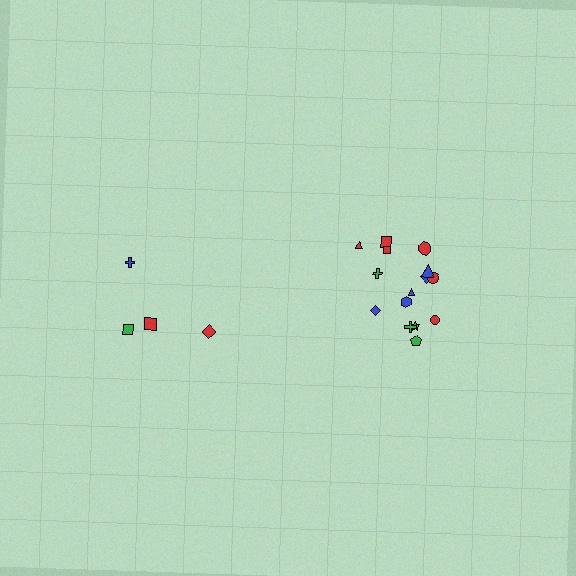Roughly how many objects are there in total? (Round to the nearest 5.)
Roughly 20 objects in total.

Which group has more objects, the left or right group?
The right group.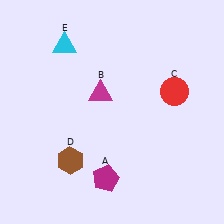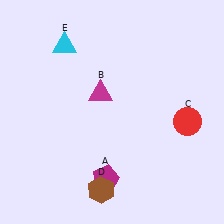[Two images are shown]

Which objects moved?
The objects that moved are: the red circle (C), the brown hexagon (D).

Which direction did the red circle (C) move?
The red circle (C) moved down.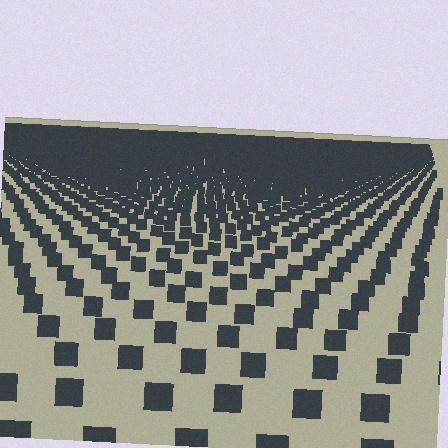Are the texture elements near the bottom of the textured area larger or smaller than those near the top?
Larger. Near the bottom, elements are closer to the viewer and appear at a bigger on-screen size.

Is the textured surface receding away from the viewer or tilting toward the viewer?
The surface is receding away from the viewer. Texture elements get smaller and denser toward the top.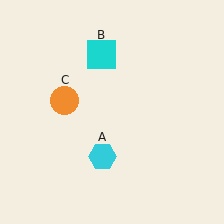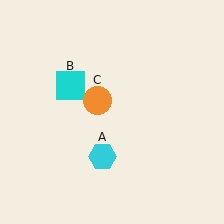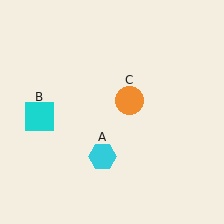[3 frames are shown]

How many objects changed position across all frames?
2 objects changed position: cyan square (object B), orange circle (object C).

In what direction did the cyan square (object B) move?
The cyan square (object B) moved down and to the left.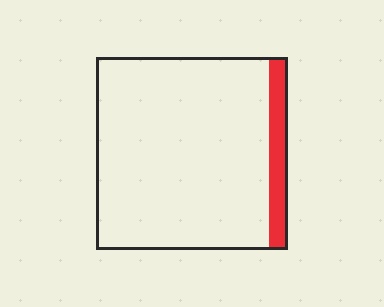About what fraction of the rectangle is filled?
About one tenth (1/10).